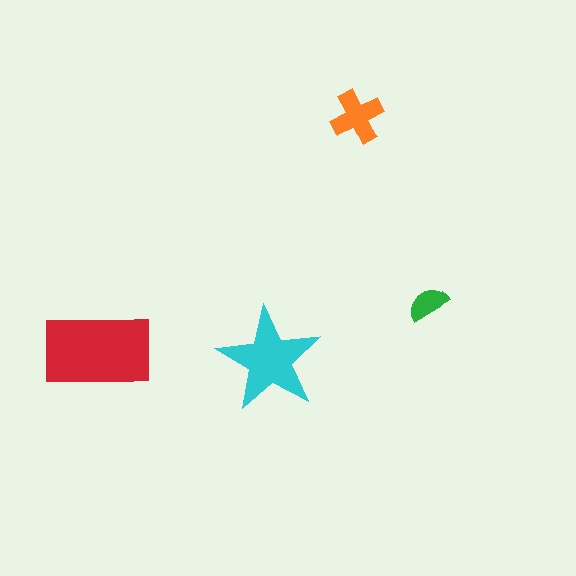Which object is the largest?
The red rectangle.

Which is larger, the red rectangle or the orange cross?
The red rectangle.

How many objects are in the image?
There are 4 objects in the image.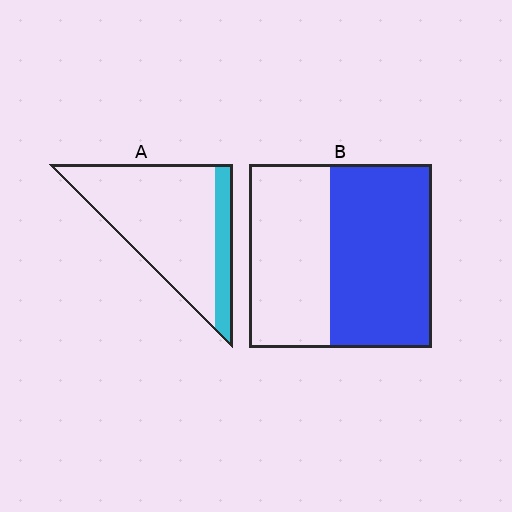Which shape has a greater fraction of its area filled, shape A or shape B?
Shape B.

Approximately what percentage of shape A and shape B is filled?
A is approximately 20% and B is approximately 55%.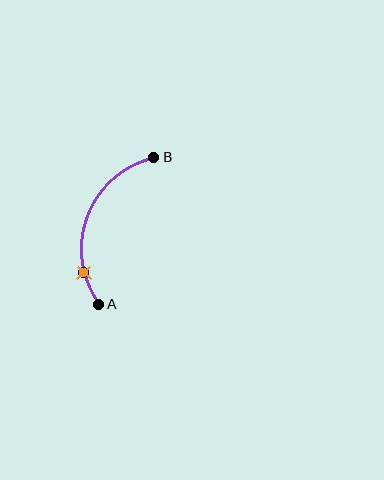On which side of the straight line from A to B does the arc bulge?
The arc bulges to the left of the straight line connecting A and B.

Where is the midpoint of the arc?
The arc midpoint is the point on the curve farthest from the straight line joining A and B. It sits to the left of that line.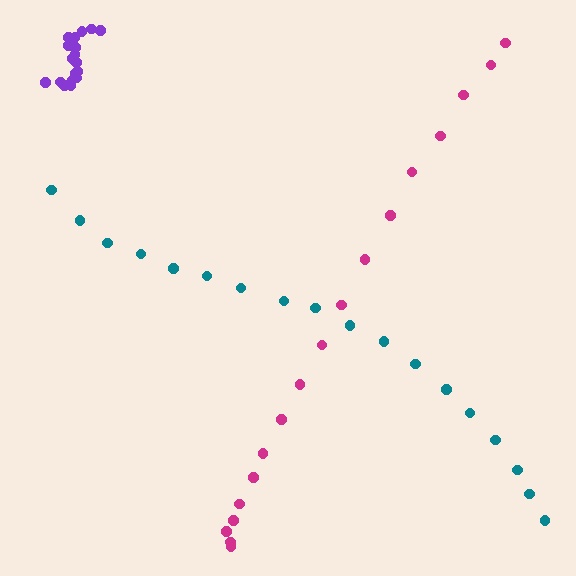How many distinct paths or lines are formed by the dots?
There are 3 distinct paths.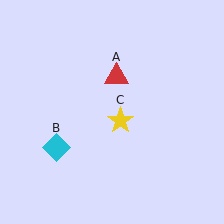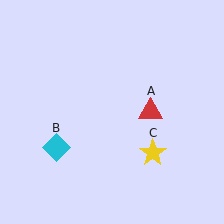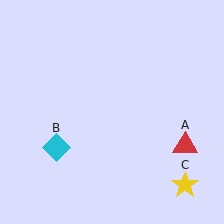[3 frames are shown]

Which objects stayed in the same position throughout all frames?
Cyan diamond (object B) remained stationary.